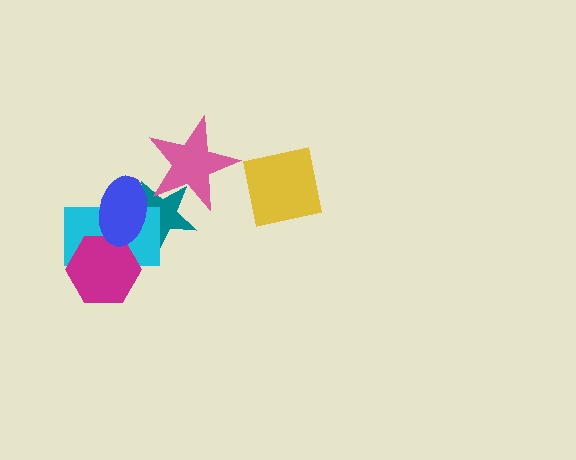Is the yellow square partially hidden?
No, no other shape covers it.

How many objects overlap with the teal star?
3 objects overlap with the teal star.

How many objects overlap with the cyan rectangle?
3 objects overlap with the cyan rectangle.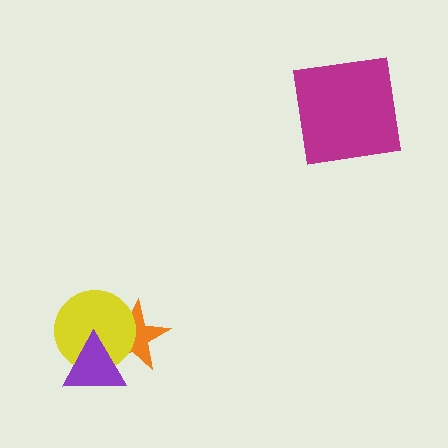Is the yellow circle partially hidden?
Yes, it is partially covered by another shape.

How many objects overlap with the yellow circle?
2 objects overlap with the yellow circle.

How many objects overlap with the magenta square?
0 objects overlap with the magenta square.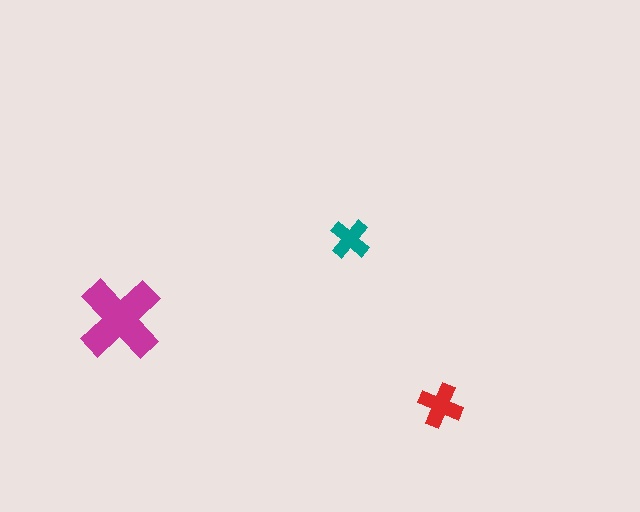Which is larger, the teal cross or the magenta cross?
The magenta one.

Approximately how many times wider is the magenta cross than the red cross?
About 2 times wider.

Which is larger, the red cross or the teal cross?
The red one.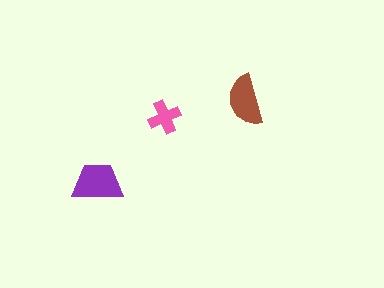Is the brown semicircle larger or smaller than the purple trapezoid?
Smaller.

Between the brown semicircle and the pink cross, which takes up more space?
The brown semicircle.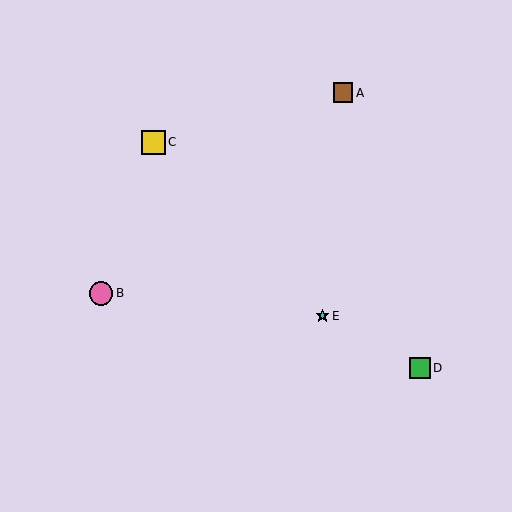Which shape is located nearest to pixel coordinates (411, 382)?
The green square (labeled D) at (420, 368) is nearest to that location.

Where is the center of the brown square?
The center of the brown square is at (343, 93).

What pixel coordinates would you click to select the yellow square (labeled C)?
Click at (153, 142) to select the yellow square C.